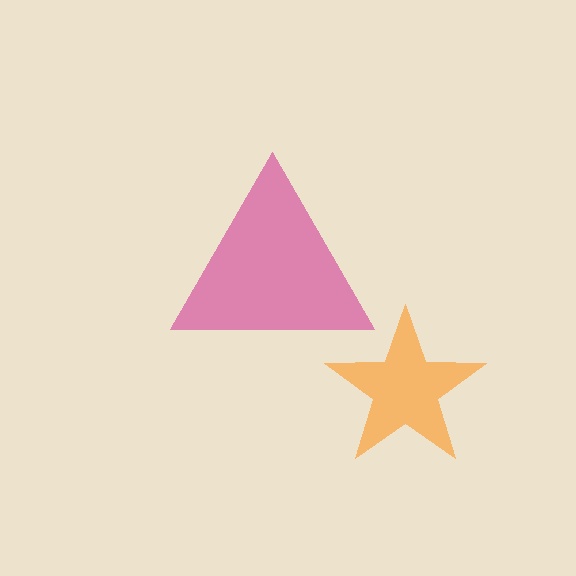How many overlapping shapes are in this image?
There are 2 overlapping shapes in the image.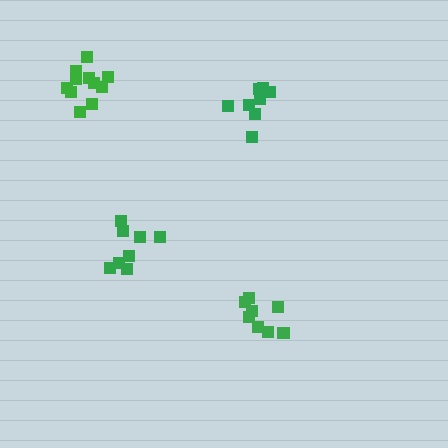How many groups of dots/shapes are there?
There are 4 groups.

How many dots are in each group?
Group 1: 8 dots, Group 2: 8 dots, Group 3: 11 dots, Group 4: 8 dots (35 total).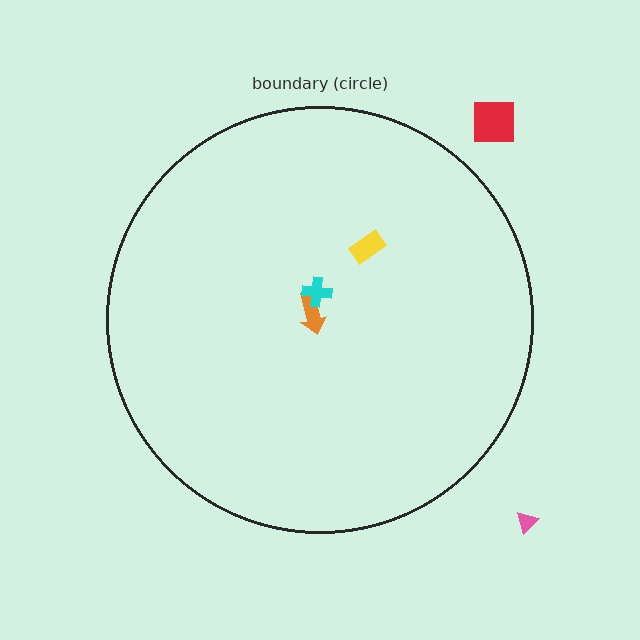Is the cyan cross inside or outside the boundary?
Inside.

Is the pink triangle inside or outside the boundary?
Outside.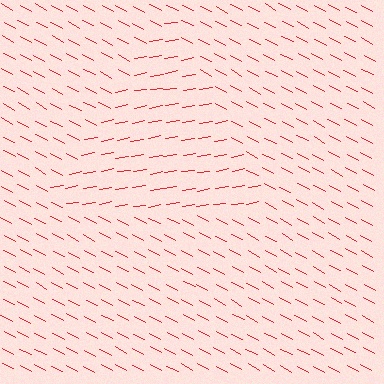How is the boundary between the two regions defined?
The boundary is defined purely by a change in line orientation (approximately 38 degrees difference). All lines are the same color and thickness.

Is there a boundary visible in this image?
Yes, there is a texture boundary formed by a change in line orientation.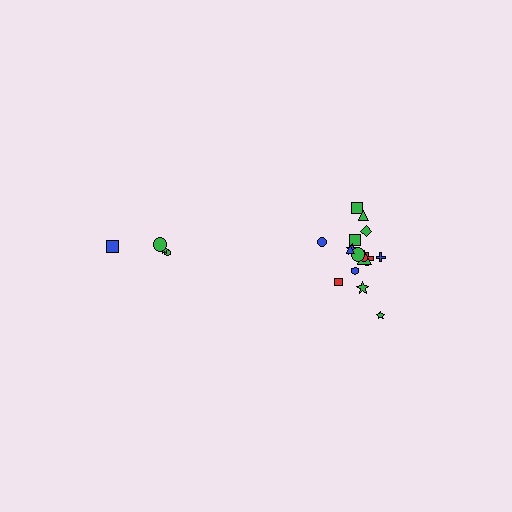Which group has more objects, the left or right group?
The right group.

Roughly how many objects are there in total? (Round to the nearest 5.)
Roughly 20 objects in total.